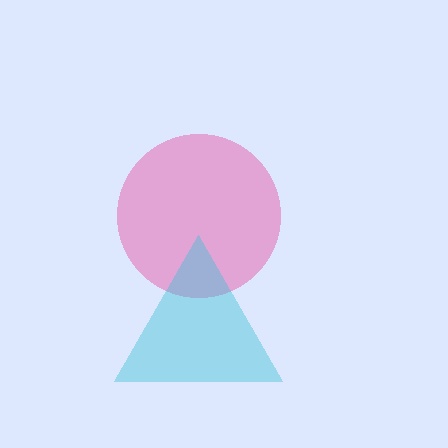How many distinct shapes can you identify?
There are 2 distinct shapes: a pink circle, a cyan triangle.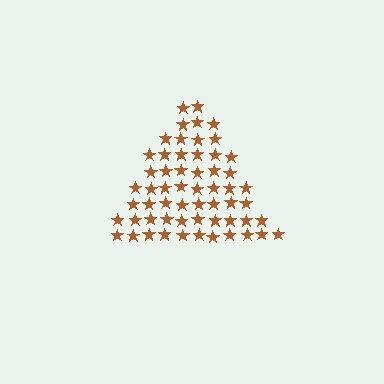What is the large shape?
The large shape is a triangle.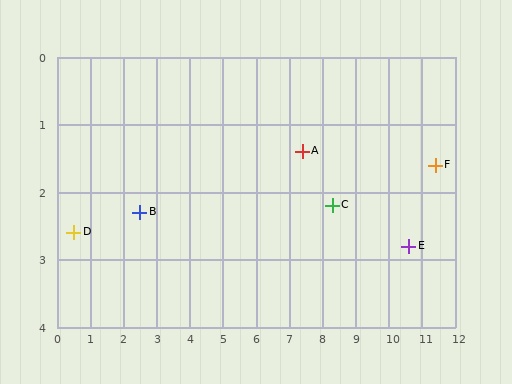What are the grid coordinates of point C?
Point C is at approximately (8.3, 2.2).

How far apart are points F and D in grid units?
Points F and D are about 10.9 grid units apart.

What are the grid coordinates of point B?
Point B is at approximately (2.5, 2.3).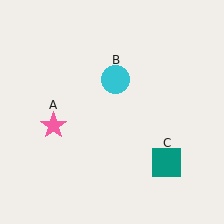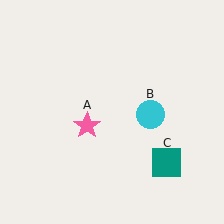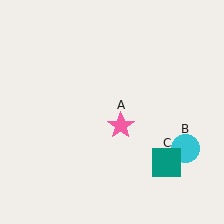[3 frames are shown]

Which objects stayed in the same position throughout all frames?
Teal square (object C) remained stationary.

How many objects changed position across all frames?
2 objects changed position: pink star (object A), cyan circle (object B).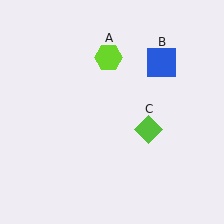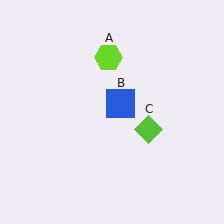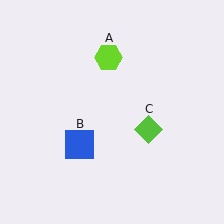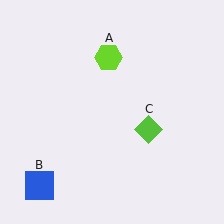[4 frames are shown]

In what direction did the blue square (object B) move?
The blue square (object B) moved down and to the left.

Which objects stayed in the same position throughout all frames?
Lime hexagon (object A) and lime diamond (object C) remained stationary.